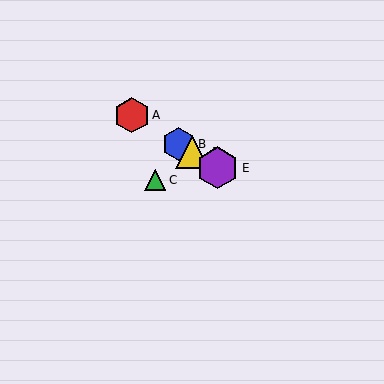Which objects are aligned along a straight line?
Objects A, B, D, E are aligned along a straight line.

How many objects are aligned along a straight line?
4 objects (A, B, D, E) are aligned along a straight line.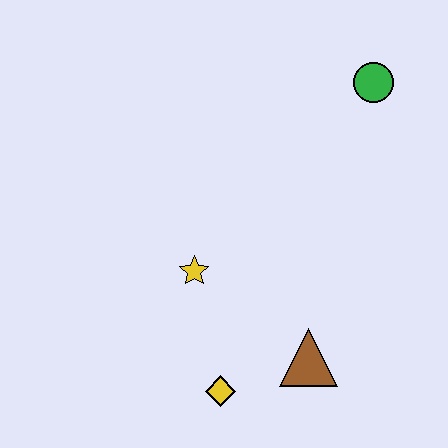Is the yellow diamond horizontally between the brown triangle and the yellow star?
Yes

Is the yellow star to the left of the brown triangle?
Yes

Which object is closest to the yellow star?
The yellow diamond is closest to the yellow star.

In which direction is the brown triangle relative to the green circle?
The brown triangle is below the green circle.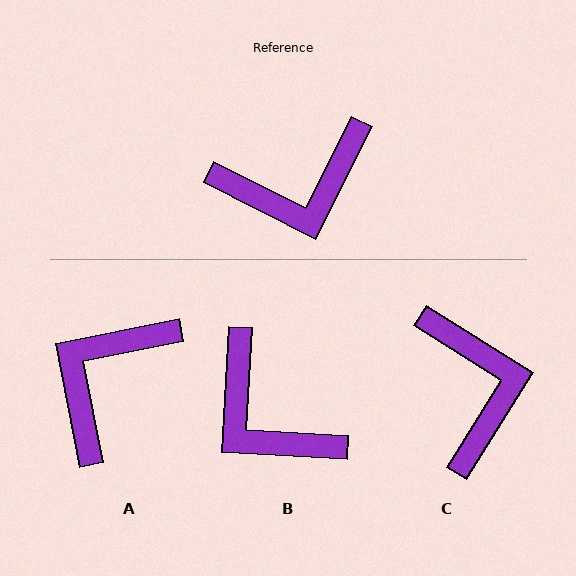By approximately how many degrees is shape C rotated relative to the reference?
Approximately 85 degrees counter-clockwise.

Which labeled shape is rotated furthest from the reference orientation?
A, about 142 degrees away.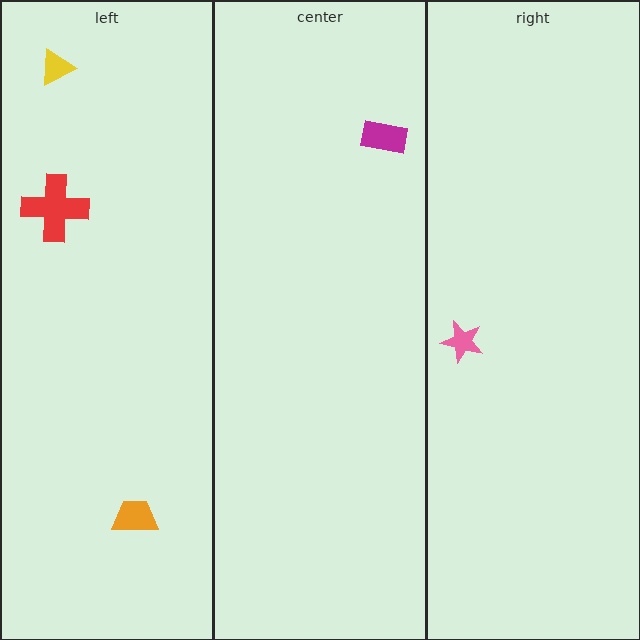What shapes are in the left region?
The red cross, the yellow triangle, the orange trapezoid.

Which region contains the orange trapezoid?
The left region.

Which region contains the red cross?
The left region.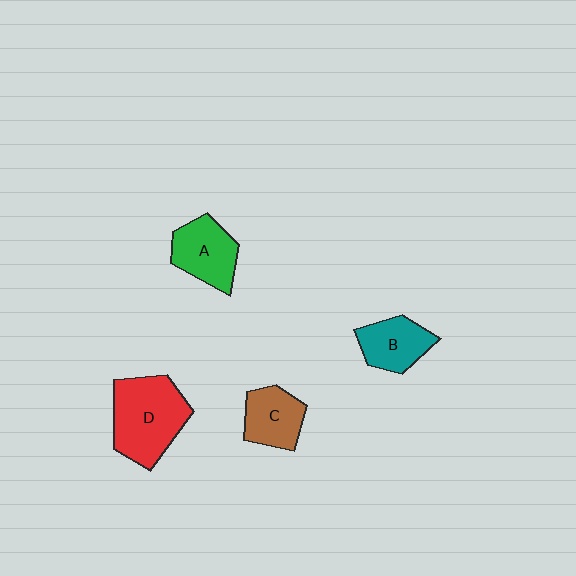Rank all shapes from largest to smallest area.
From largest to smallest: D (red), A (green), B (teal), C (brown).